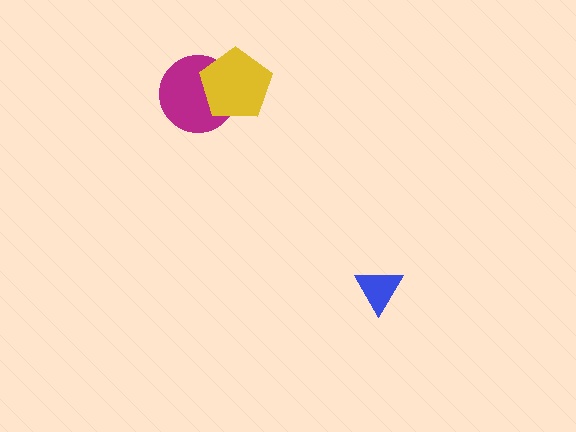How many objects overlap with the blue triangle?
0 objects overlap with the blue triangle.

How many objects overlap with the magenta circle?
1 object overlaps with the magenta circle.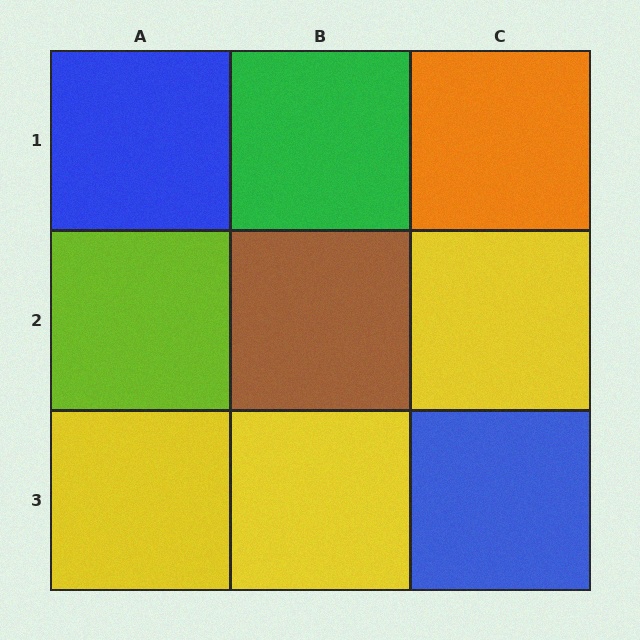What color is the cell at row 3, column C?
Blue.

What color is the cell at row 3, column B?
Yellow.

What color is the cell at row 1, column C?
Orange.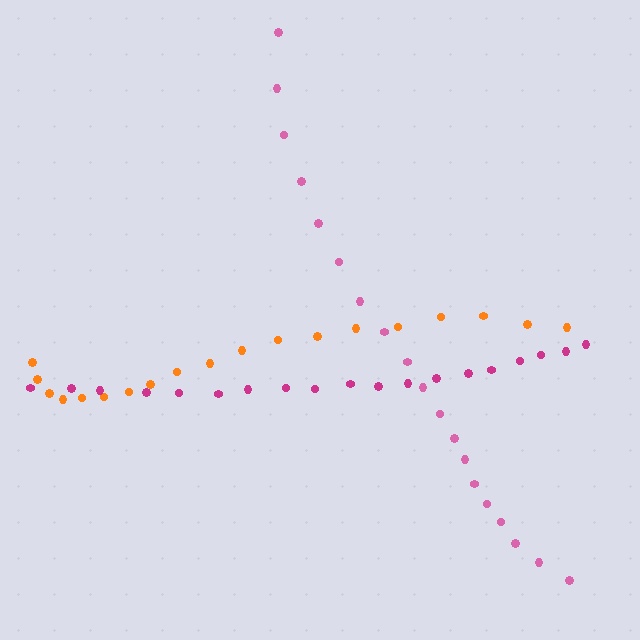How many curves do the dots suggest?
There are 3 distinct paths.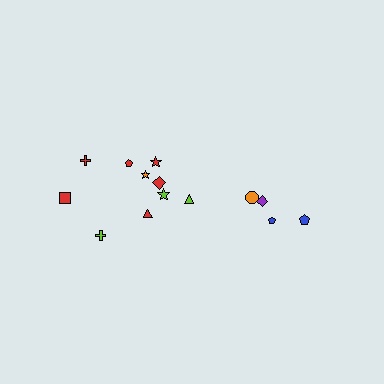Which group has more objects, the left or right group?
The left group.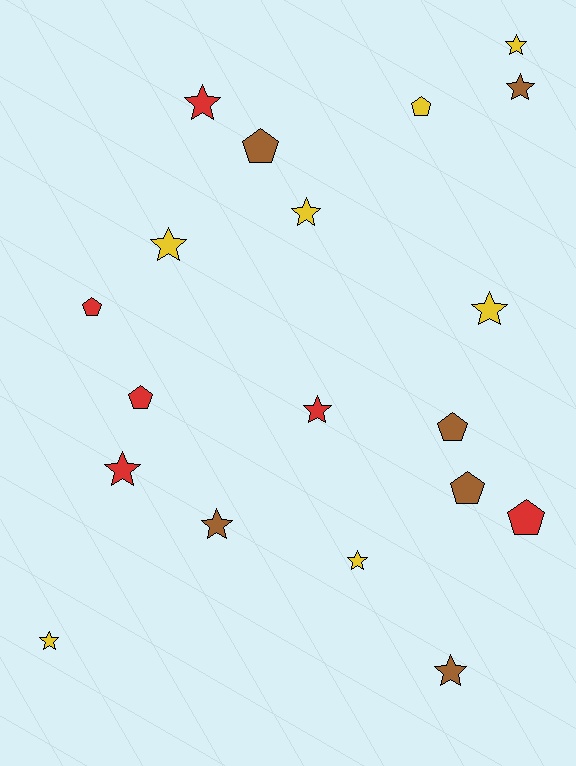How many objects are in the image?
There are 19 objects.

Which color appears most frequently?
Yellow, with 7 objects.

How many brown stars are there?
There are 3 brown stars.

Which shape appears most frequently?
Star, with 12 objects.